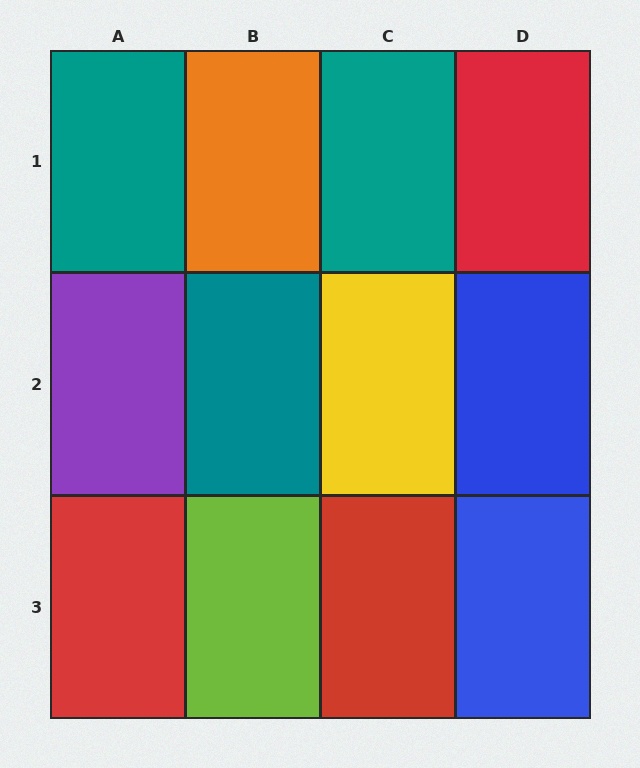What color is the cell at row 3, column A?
Red.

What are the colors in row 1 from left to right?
Teal, orange, teal, red.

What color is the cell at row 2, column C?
Yellow.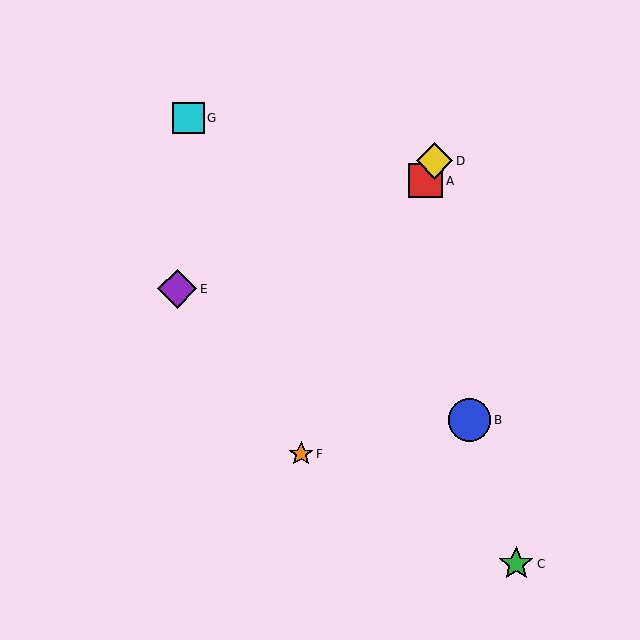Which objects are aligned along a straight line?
Objects A, D, F are aligned along a straight line.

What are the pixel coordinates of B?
Object B is at (470, 420).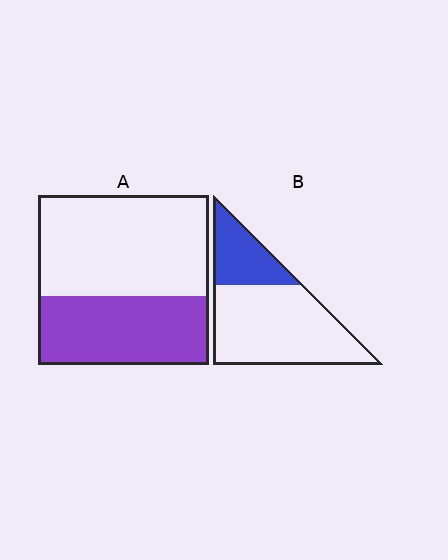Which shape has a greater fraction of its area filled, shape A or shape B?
Shape A.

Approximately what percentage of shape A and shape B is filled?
A is approximately 40% and B is approximately 30%.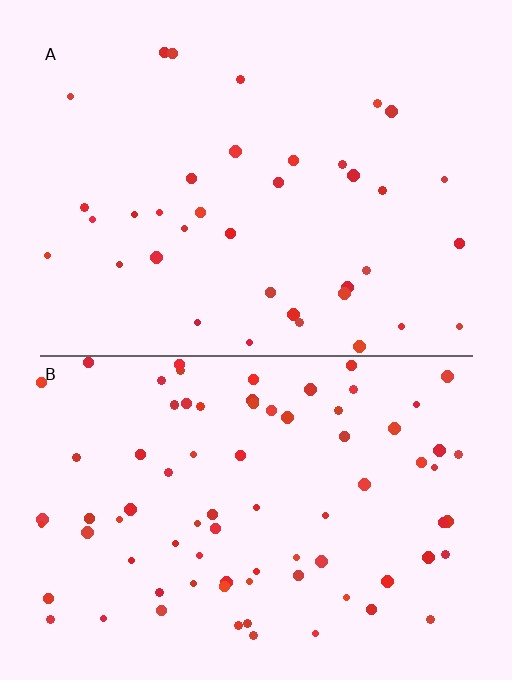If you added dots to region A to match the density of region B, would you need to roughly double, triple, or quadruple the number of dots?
Approximately double.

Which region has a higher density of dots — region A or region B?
B (the bottom).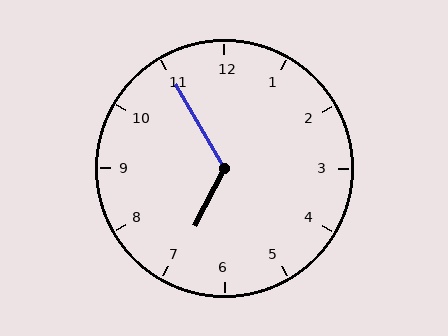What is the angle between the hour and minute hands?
Approximately 122 degrees.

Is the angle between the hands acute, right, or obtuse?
It is obtuse.